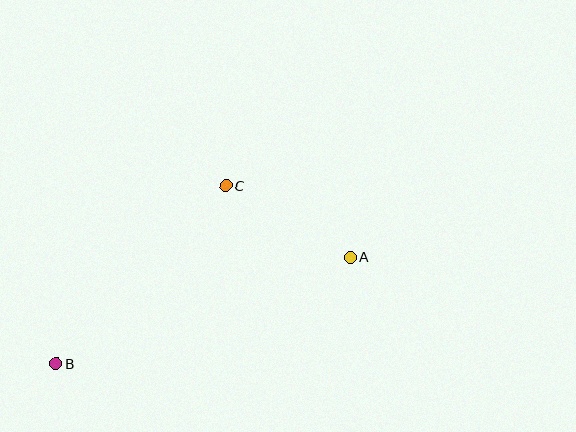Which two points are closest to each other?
Points A and C are closest to each other.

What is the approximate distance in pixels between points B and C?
The distance between B and C is approximately 246 pixels.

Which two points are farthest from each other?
Points A and B are farthest from each other.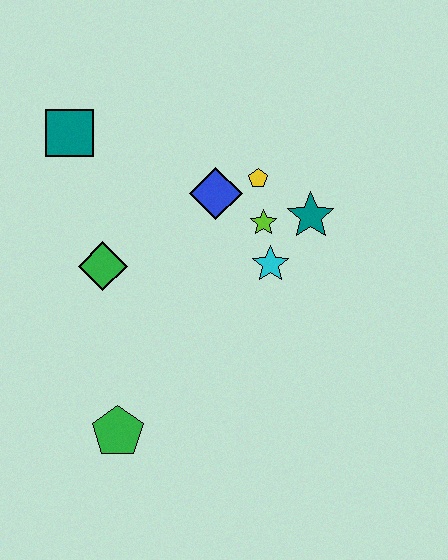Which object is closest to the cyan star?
The lime star is closest to the cyan star.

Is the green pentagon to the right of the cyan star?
No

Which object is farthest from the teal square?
The green pentagon is farthest from the teal square.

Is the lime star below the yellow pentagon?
Yes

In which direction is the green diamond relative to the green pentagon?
The green diamond is above the green pentagon.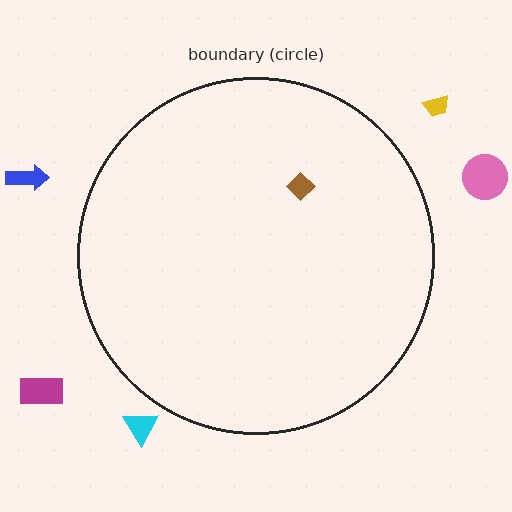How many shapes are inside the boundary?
1 inside, 5 outside.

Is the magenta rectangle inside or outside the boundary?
Outside.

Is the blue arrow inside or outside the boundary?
Outside.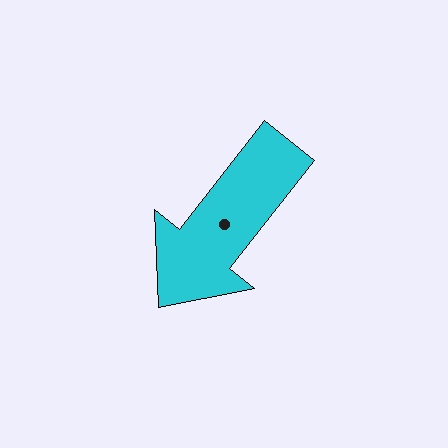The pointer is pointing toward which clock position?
Roughly 7 o'clock.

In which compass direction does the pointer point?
Southwest.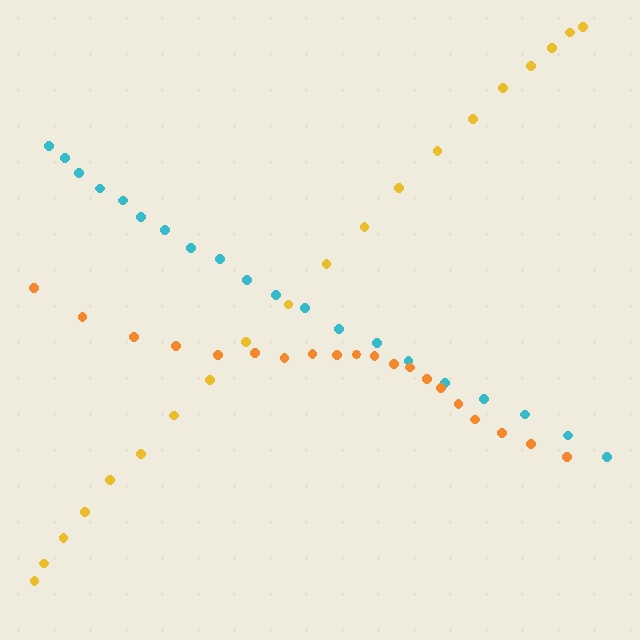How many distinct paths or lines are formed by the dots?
There are 3 distinct paths.